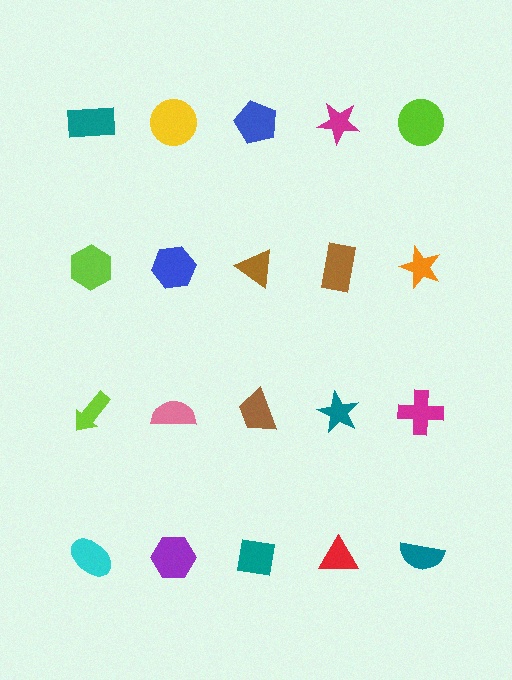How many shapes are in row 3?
5 shapes.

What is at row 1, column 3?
A blue pentagon.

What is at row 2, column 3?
A brown triangle.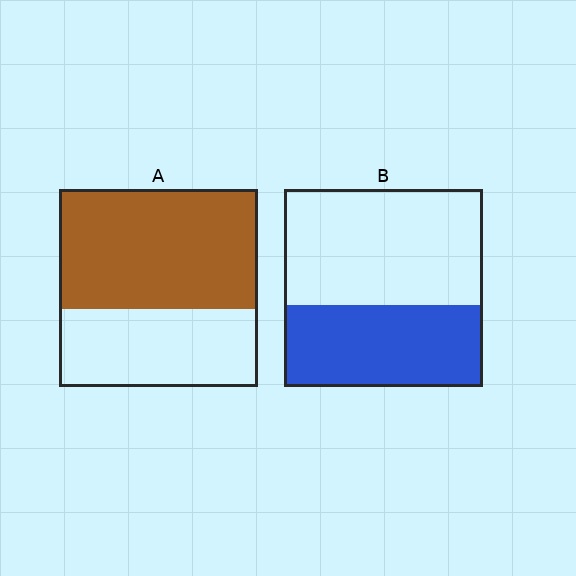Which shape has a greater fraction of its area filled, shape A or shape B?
Shape A.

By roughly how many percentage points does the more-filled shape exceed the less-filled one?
By roughly 20 percentage points (A over B).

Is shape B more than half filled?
No.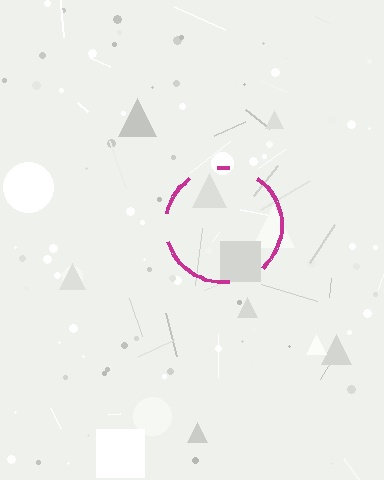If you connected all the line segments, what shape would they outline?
They would outline a circle.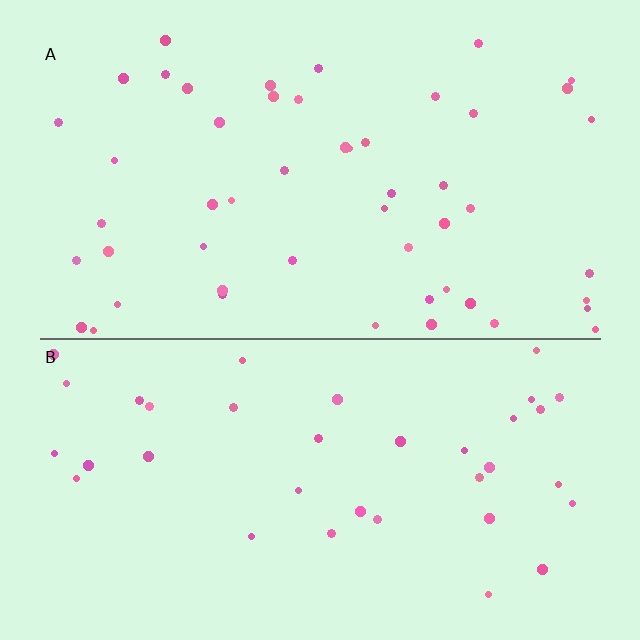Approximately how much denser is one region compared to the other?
Approximately 1.4× — region A over region B.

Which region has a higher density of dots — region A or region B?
A (the top).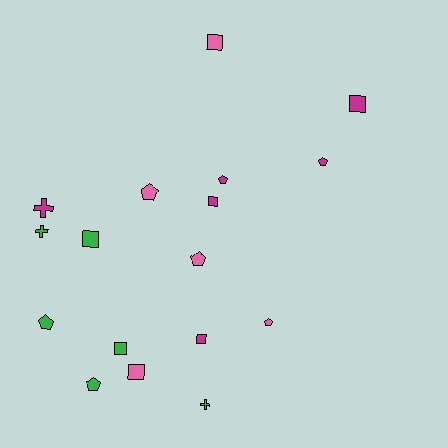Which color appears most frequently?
Magenta, with 6 objects.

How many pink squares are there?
There are 2 pink squares.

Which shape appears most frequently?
Pentagon, with 7 objects.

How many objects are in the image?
There are 17 objects.